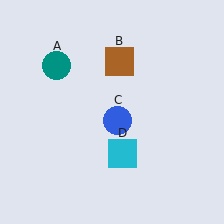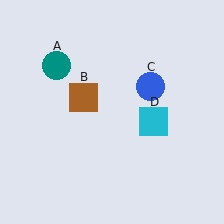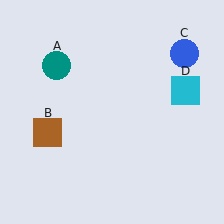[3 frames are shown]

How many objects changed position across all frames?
3 objects changed position: brown square (object B), blue circle (object C), cyan square (object D).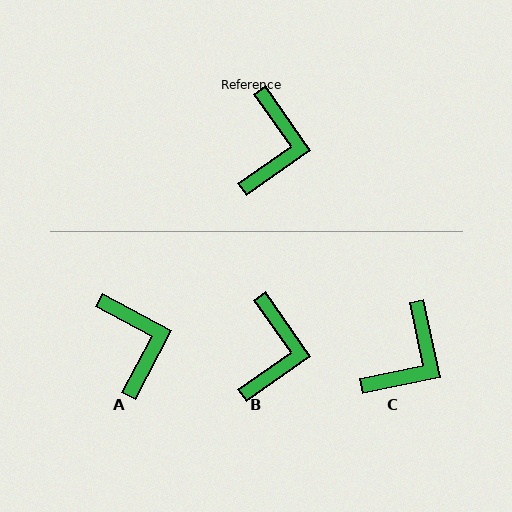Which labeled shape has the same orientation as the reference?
B.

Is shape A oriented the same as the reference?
No, it is off by about 27 degrees.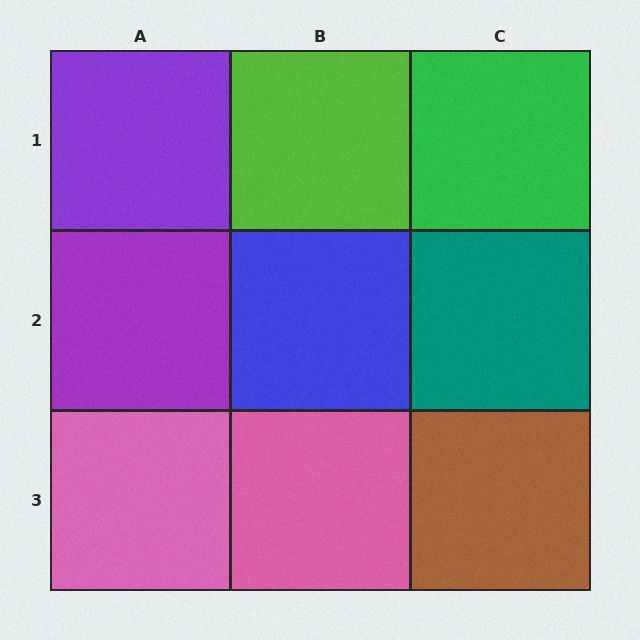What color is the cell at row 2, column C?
Teal.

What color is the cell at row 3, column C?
Brown.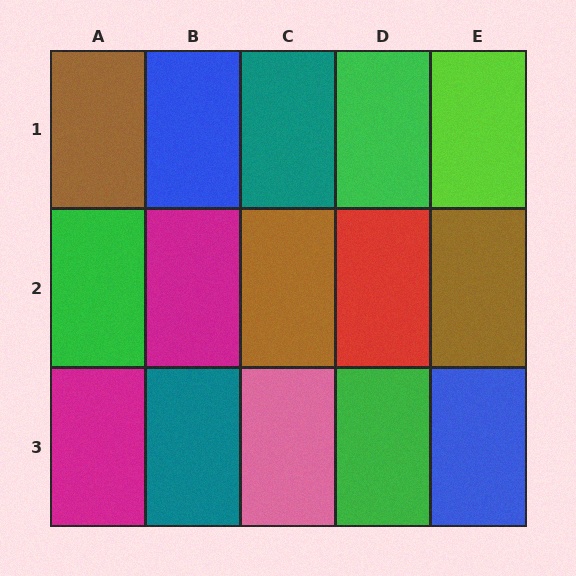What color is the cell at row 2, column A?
Green.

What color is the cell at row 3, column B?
Teal.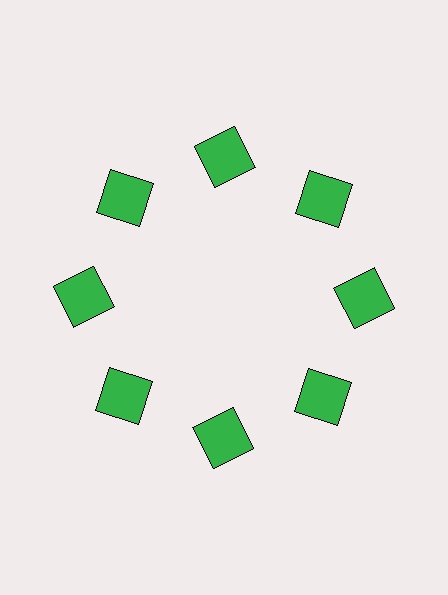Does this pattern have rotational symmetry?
Yes, this pattern has 8-fold rotational symmetry. It looks the same after rotating 45 degrees around the center.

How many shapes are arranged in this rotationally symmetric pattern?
There are 8 shapes, arranged in 8 groups of 1.